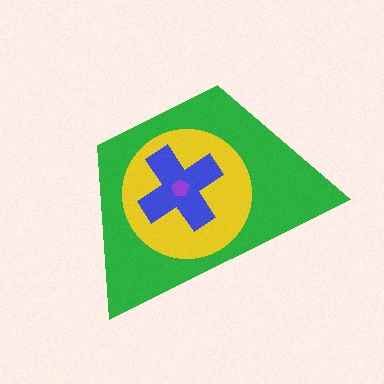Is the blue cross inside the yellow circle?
Yes.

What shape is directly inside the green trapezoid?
The yellow circle.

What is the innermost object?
The purple pentagon.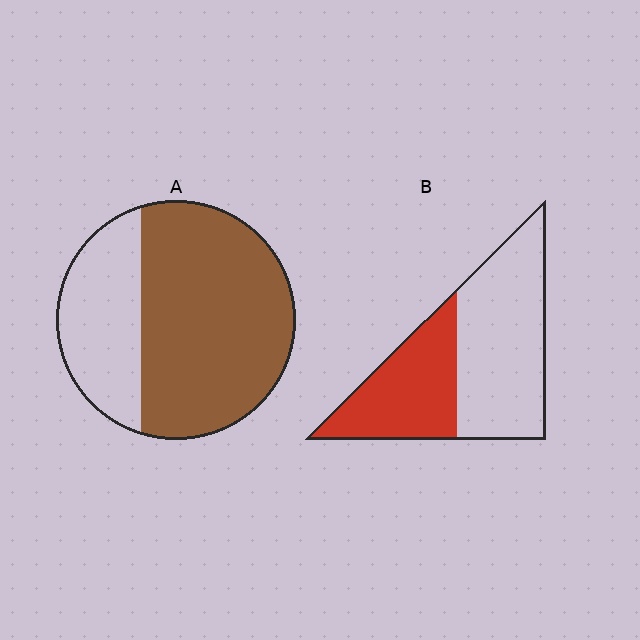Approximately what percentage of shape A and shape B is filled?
A is approximately 70% and B is approximately 40%.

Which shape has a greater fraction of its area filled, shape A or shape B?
Shape A.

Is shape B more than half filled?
No.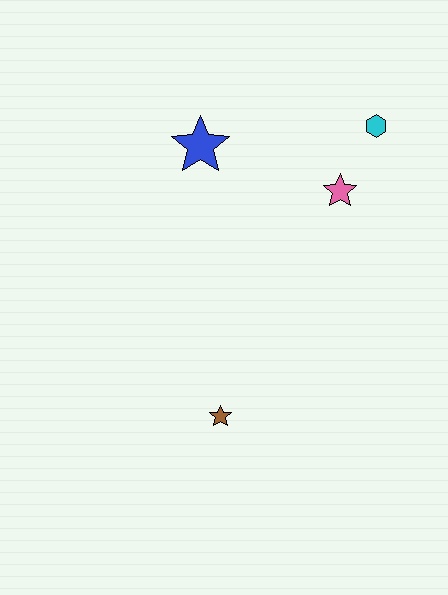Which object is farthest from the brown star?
The cyan hexagon is farthest from the brown star.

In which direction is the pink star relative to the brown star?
The pink star is above the brown star.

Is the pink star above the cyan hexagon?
No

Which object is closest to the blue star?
The pink star is closest to the blue star.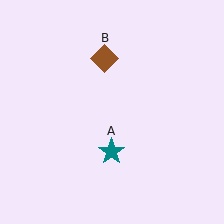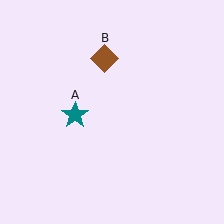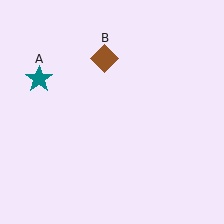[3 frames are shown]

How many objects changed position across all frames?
1 object changed position: teal star (object A).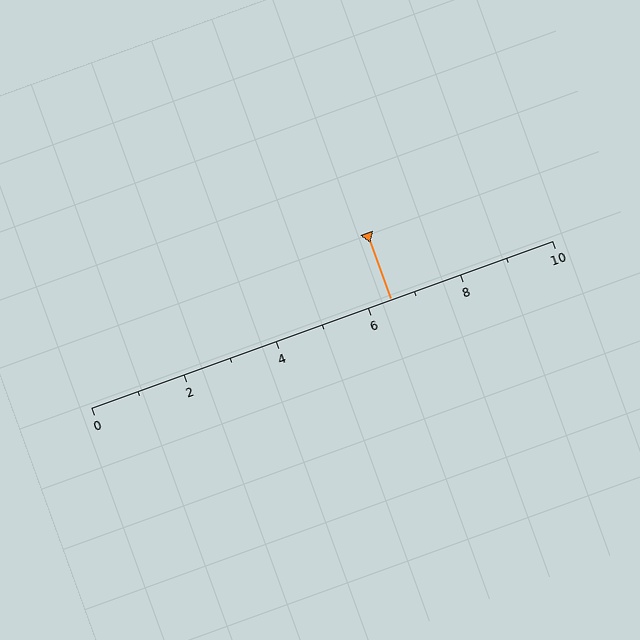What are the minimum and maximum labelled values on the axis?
The axis runs from 0 to 10.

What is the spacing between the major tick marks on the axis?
The major ticks are spaced 2 apart.